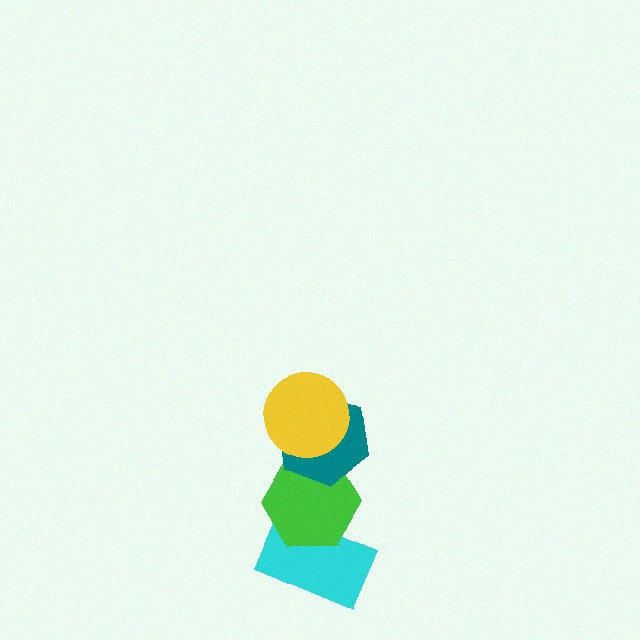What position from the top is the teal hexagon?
The teal hexagon is 2nd from the top.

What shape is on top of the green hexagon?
The teal hexagon is on top of the green hexagon.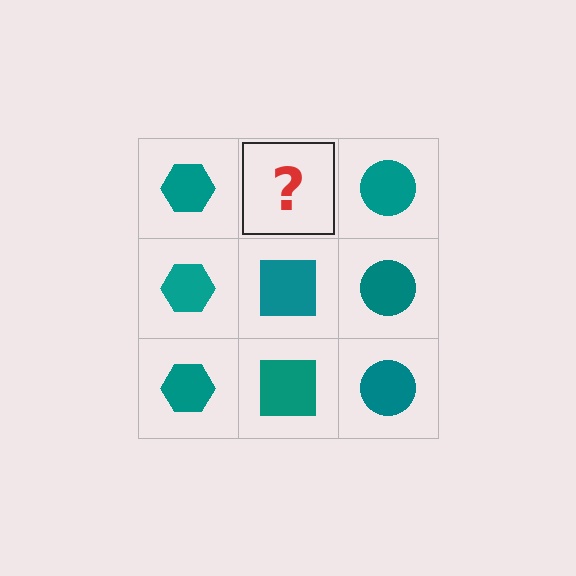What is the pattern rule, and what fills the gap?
The rule is that each column has a consistent shape. The gap should be filled with a teal square.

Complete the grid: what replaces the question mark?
The question mark should be replaced with a teal square.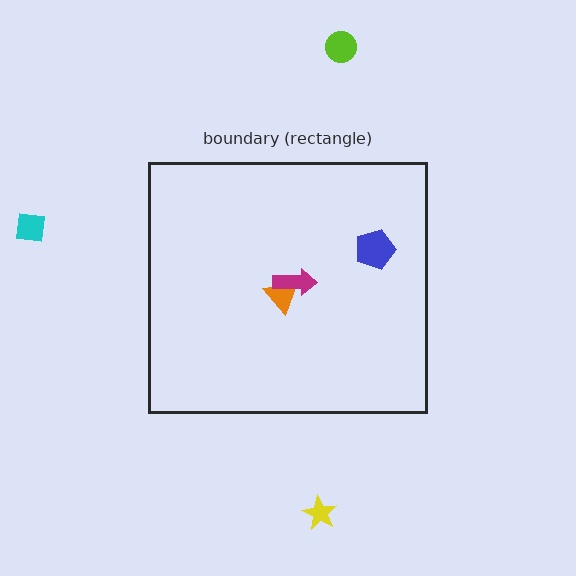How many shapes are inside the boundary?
3 inside, 3 outside.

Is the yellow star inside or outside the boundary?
Outside.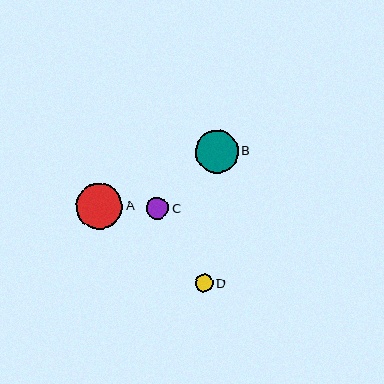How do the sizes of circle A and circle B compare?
Circle A and circle B are approximately the same size.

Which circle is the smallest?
Circle D is the smallest with a size of approximately 18 pixels.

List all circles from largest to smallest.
From largest to smallest: A, B, C, D.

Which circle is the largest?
Circle A is the largest with a size of approximately 46 pixels.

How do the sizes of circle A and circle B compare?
Circle A and circle B are approximately the same size.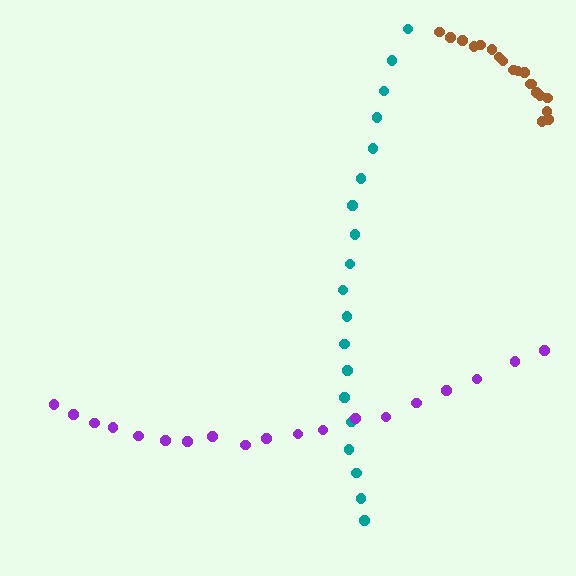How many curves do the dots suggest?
There are 3 distinct paths.